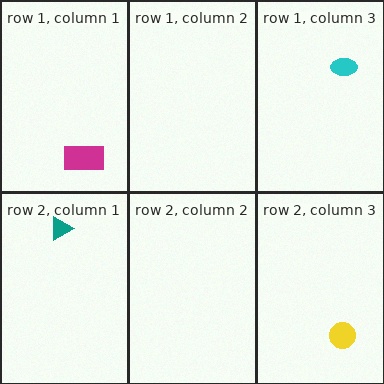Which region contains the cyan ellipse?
The row 1, column 3 region.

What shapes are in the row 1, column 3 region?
The cyan ellipse.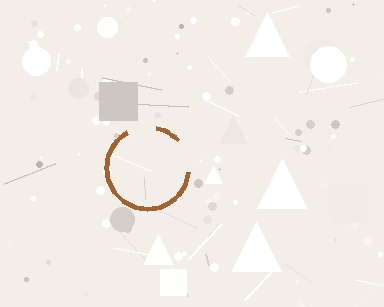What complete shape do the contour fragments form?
The contour fragments form a circle.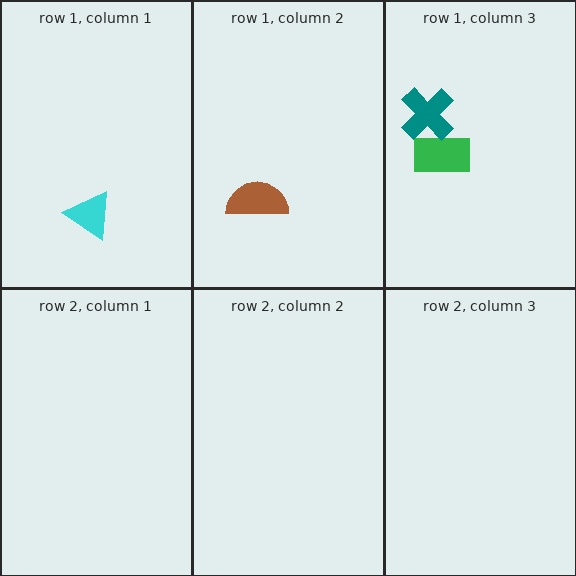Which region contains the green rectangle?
The row 1, column 3 region.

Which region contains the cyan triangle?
The row 1, column 1 region.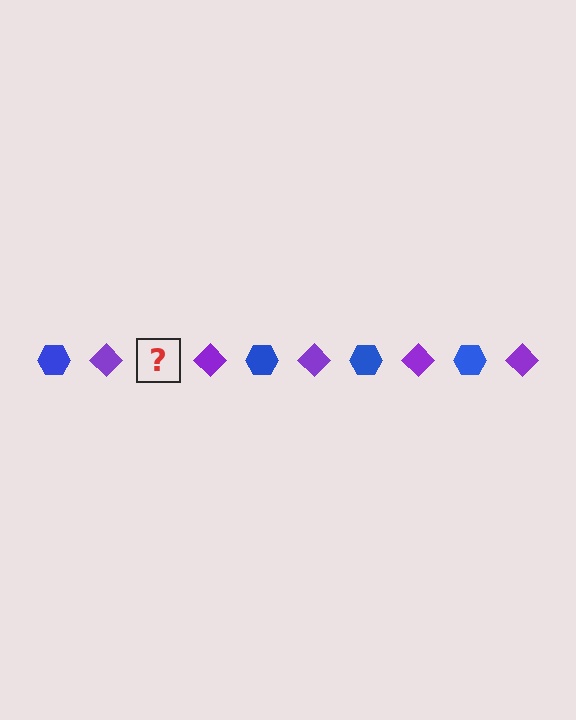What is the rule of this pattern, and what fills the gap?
The rule is that the pattern alternates between blue hexagon and purple diamond. The gap should be filled with a blue hexagon.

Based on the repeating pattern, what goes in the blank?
The blank should be a blue hexagon.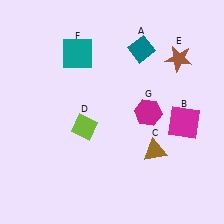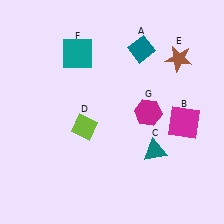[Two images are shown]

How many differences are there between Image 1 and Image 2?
There is 1 difference between the two images.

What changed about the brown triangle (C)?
In Image 1, C is brown. In Image 2, it changed to teal.